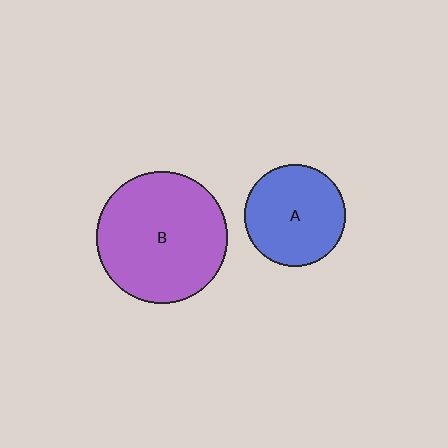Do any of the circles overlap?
No, none of the circles overlap.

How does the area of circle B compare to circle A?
Approximately 1.7 times.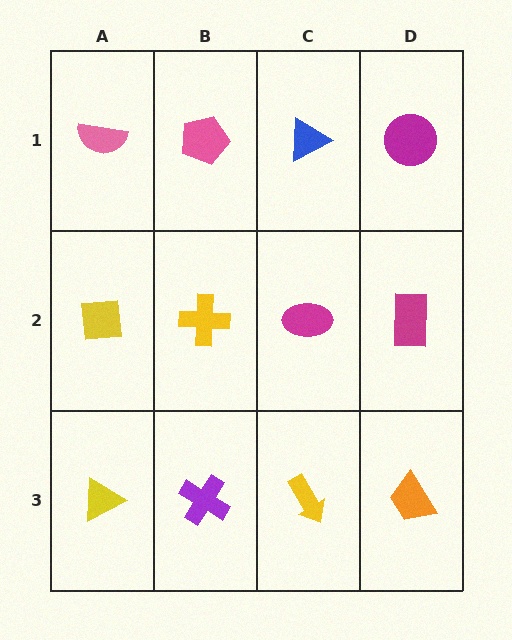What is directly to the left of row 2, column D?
A magenta ellipse.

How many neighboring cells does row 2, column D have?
3.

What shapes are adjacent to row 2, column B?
A pink pentagon (row 1, column B), a purple cross (row 3, column B), a yellow square (row 2, column A), a magenta ellipse (row 2, column C).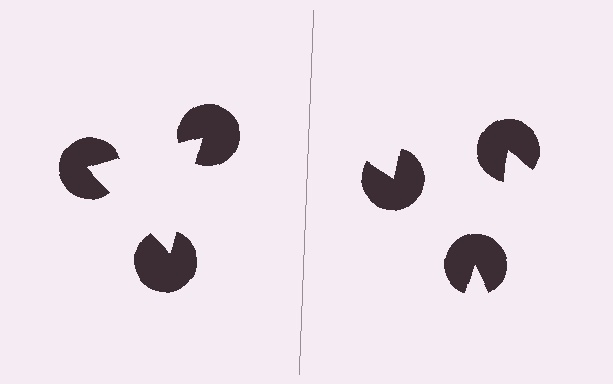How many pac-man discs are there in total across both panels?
6 — 3 on each side.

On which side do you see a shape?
An illusory triangle appears on the left side. On the right side the wedge cuts are rotated, so no coherent shape forms.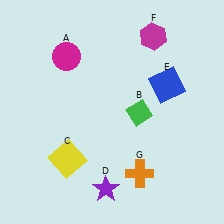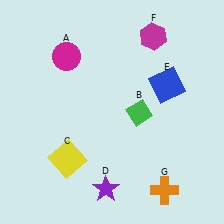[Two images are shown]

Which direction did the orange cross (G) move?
The orange cross (G) moved right.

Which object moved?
The orange cross (G) moved right.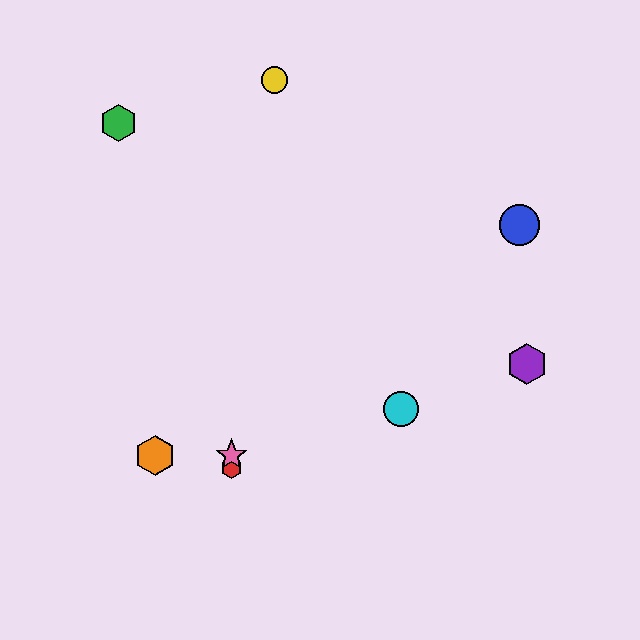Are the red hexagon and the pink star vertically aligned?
Yes, both are at x≈232.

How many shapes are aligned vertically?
2 shapes (the red hexagon, the pink star) are aligned vertically.